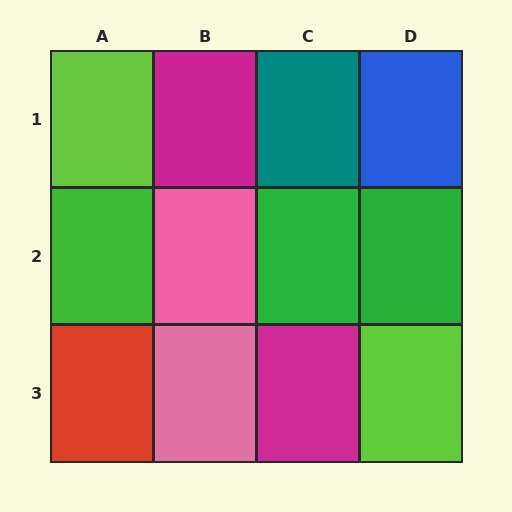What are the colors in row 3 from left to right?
Red, pink, magenta, lime.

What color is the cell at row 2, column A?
Green.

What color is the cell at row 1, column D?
Blue.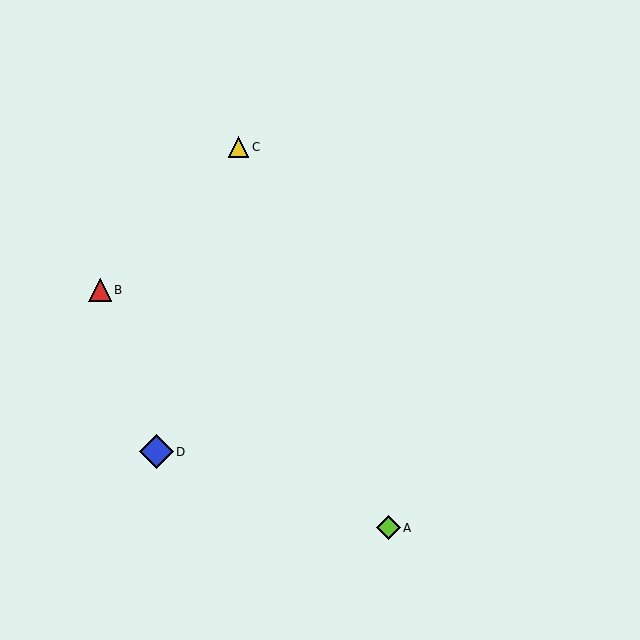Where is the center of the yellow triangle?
The center of the yellow triangle is at (238, 147).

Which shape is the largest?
The blue diamond (labeled D) is the largest.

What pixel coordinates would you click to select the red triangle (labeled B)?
Click at (100, 290) to select the red triangle B.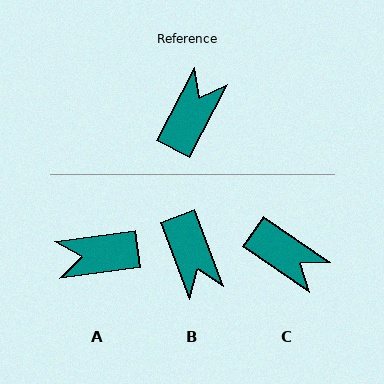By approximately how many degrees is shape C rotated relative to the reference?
Approximately 97 degrees clockwise.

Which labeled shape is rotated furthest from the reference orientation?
B, about 132 degrees away.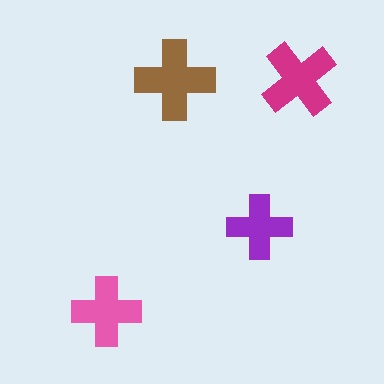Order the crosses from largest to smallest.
the brown one, the magenta one, the pink one, the purple one.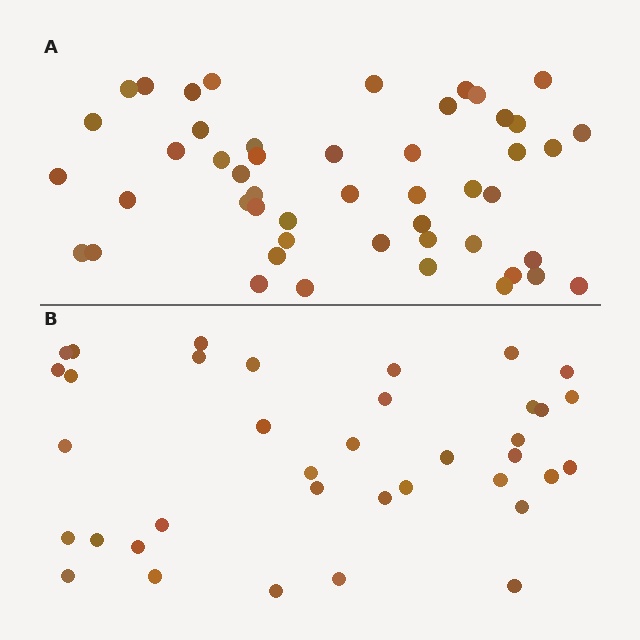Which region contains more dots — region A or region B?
Region A (the top region) has more dots.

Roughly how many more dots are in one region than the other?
Region A has roughly 12 or so more dots than region B.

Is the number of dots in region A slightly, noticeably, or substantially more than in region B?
Region A has noticeably more, but not dramatically so. The ratio is roughly 1.3 to 1.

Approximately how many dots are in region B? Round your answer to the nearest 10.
About 40 dots. (The exact count is 37, which rounds to 40.)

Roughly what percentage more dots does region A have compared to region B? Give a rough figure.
About 30% more.